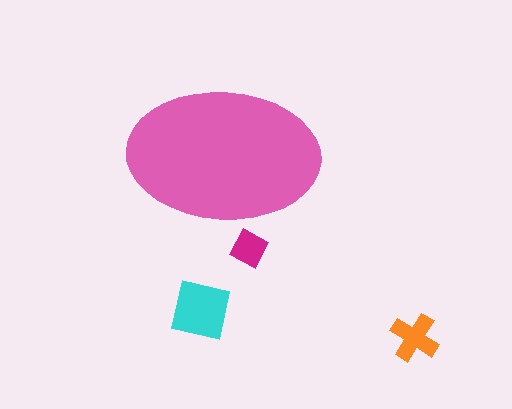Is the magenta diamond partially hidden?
Yes, the magenta diamond is partially hidden behind the pink ellipse.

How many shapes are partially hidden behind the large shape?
1 shape is partially hidden.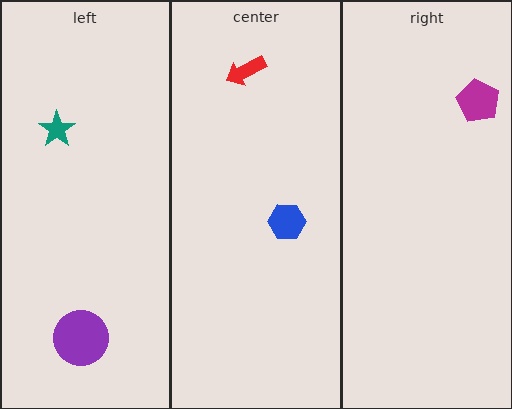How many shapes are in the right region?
1.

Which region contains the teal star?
The left region.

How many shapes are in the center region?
2.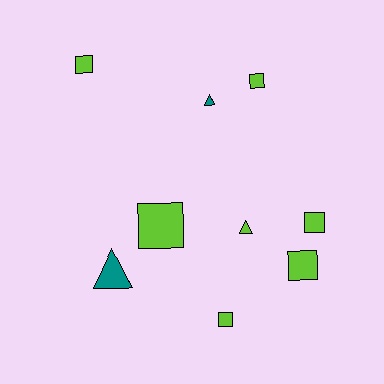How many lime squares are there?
There are 6 lime squares.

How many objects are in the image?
There are 9 objects.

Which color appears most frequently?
Lime, with 7 objects.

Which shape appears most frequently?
Square, with 6 objects.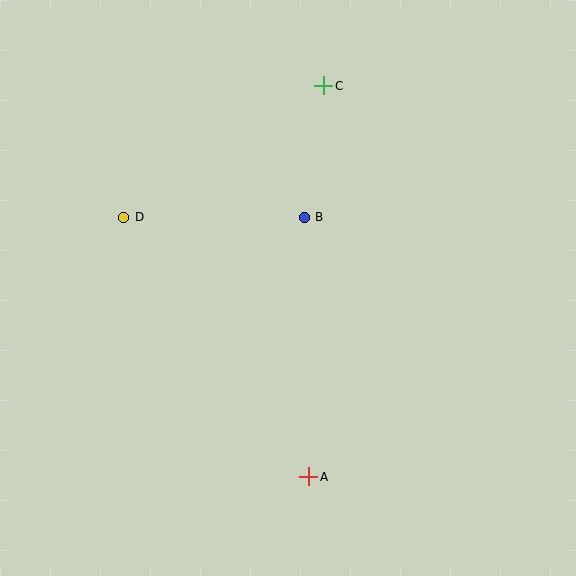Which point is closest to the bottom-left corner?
Point A is closest to the bottom-left corner.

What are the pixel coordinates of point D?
Point D is at (124, 217).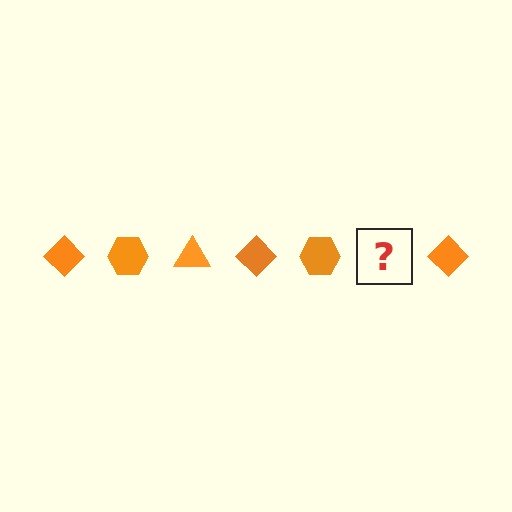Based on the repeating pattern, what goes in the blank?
The blank should be an orange triangle.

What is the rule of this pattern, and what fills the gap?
The rule is that the pattern cycles through diamond, hexagon, triangle shapes in orange. The gap should be filled with an orange triangle.